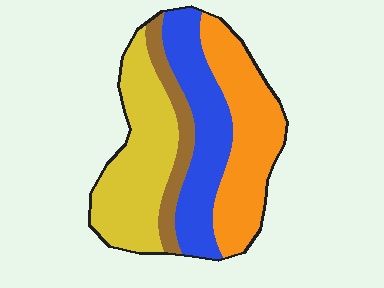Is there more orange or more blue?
Orange.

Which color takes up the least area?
Brown, at roughly 10%.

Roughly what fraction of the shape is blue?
Blue takes up between a sixth and a third of the shape.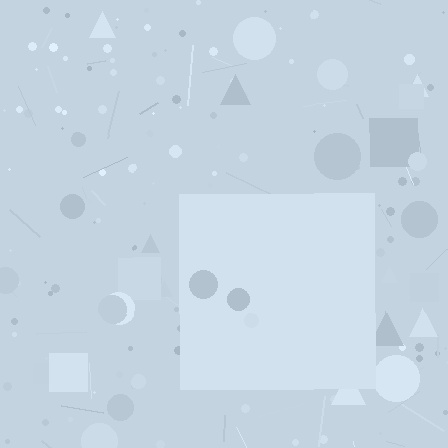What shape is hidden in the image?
A square is hidden in the image.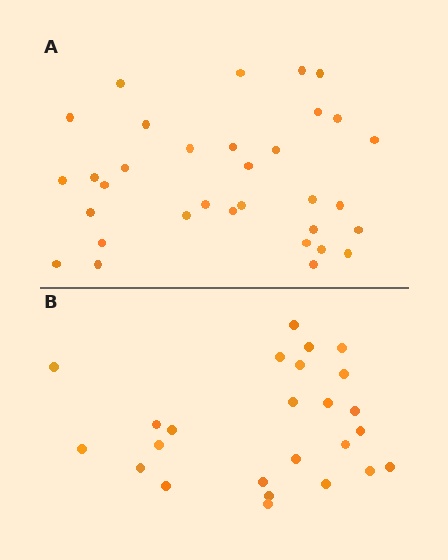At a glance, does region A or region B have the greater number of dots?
Region A (the top region) has more dots.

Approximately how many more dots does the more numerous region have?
Region A has roughly 8 or so more dots than region B.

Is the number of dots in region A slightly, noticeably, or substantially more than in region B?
Region A has noticeably more, but not dramatically so. The ratio is roughly 1.3 to 1.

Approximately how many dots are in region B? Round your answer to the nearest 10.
About 20 dots. (The exact count is 25, which rounds to 20.)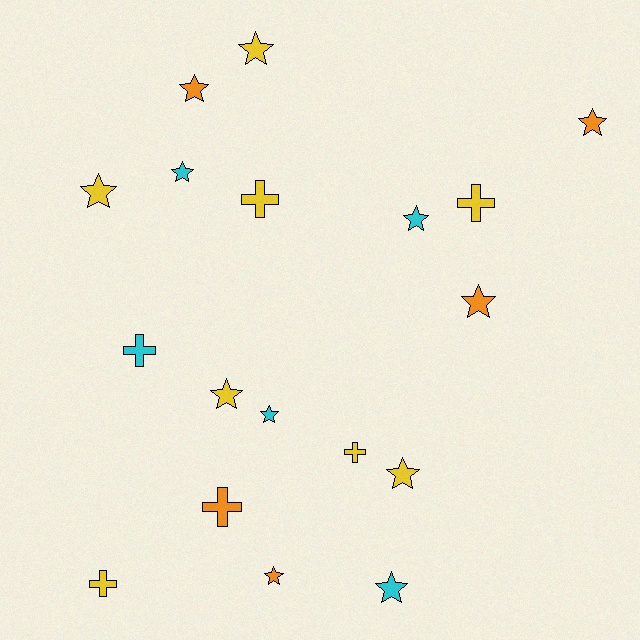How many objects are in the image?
There are 18 objects.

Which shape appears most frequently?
Star, with 12 objects.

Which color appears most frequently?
Yellow, with 8 objects.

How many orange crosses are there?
There is 1 orange cross.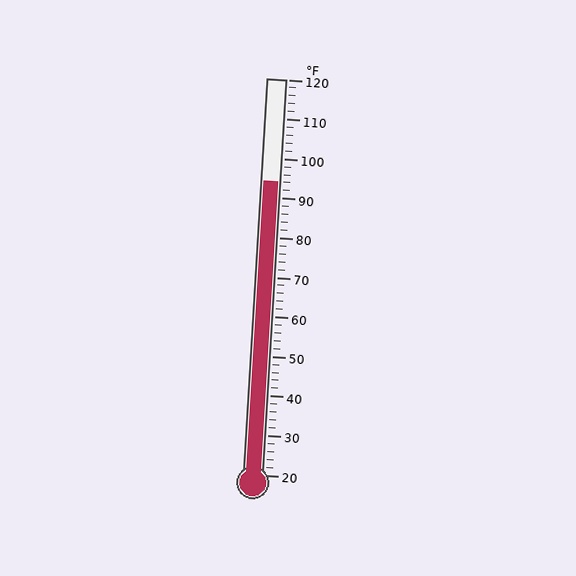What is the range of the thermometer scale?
The thermometer scale ranges from 20°F to 120°F.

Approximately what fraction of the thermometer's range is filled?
The thermometer is filled to approximately 75% of its range.